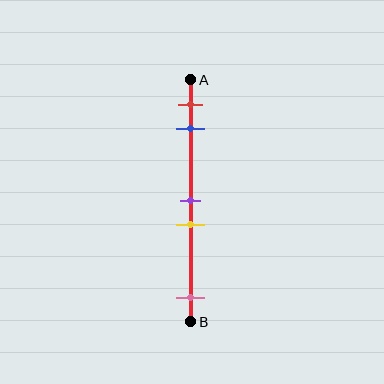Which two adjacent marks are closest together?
The purple and yellow marks are the closest adjacent pair.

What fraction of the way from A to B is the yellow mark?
The yellow mark is approximately 60% (0.6) of the way from A to B.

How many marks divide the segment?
There are 5 marks dividing the segment.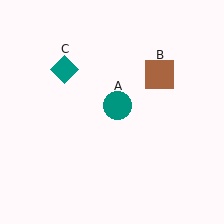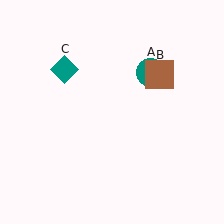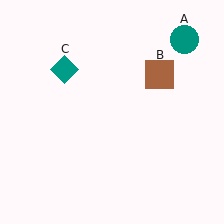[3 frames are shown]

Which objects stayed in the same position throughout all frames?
Brown square (object B) and teal diamond (object C) remained stationary.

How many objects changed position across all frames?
1 object changed position: teal circle (object A).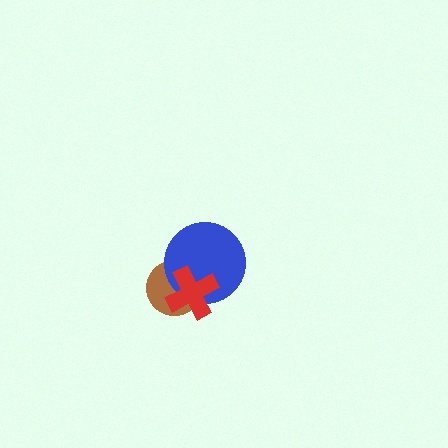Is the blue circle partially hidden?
Yes, it is partially covered by another shape.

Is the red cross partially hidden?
No, no other shape covers it.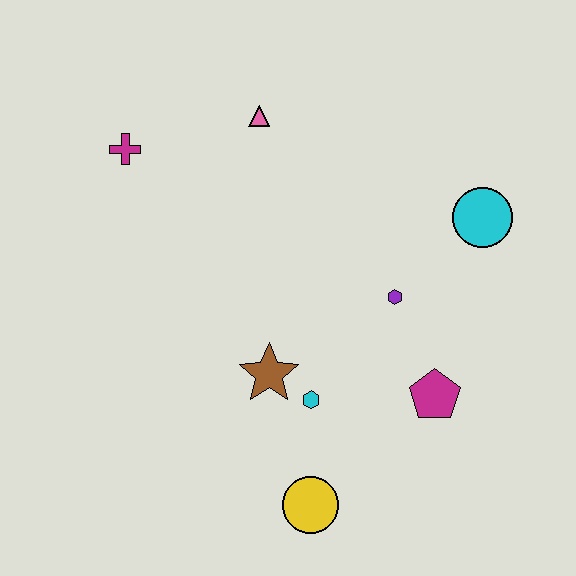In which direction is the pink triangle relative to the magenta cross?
The pink triangle is to the right of the magenta cross.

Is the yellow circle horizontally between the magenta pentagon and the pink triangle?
Yes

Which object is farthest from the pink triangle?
The yellow circle is farthest from the pink triangle.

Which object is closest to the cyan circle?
The purple hexagon is closest to the cyan circle.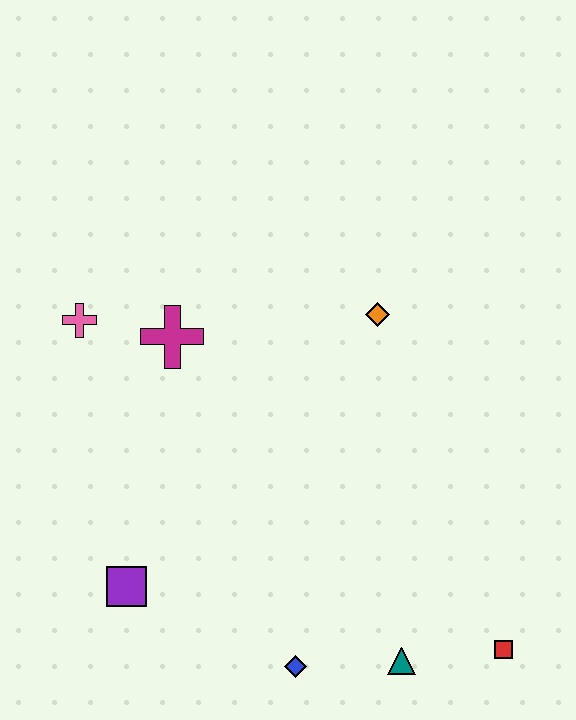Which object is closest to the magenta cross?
The pink cross is closest to the magenta cross.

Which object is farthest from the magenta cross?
The red square is farthest from the magenta cross.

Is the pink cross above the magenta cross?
Yes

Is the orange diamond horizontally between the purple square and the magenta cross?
No